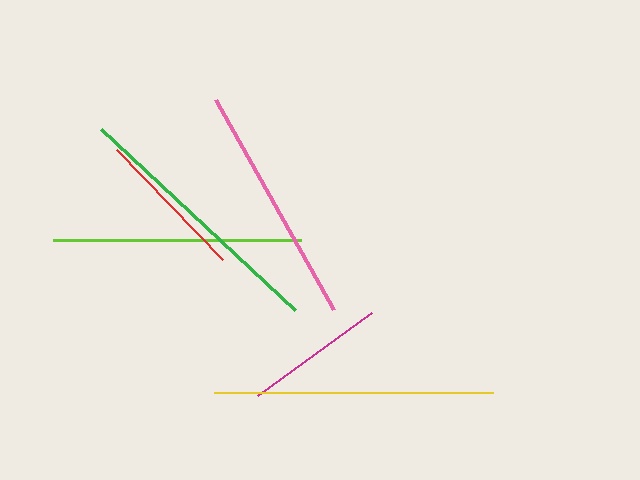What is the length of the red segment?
The red segment is approximately 153 pixels long.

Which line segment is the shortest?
The magenta line is the shortest at approximately 142 pixels.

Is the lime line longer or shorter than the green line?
The green line is longer than the lime line.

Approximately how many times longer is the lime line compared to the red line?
The lime line is approximately 1.6 times the length of the red line.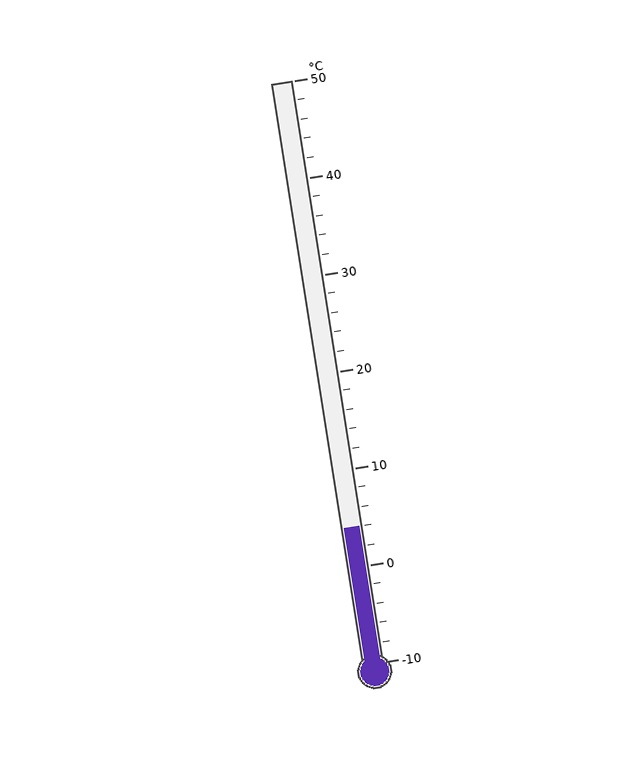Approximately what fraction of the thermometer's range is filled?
The thermometer is filled to approximately 25% of its range.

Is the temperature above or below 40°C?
The temperature is below 40°C.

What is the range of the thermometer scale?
The thermometer scale ranges from -10°C to 50°C.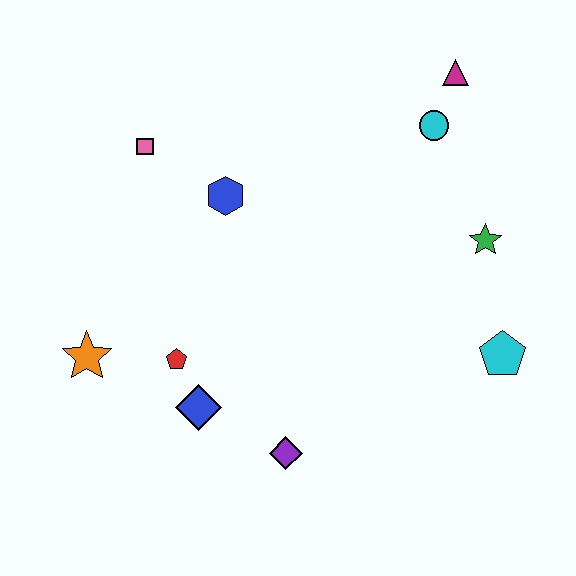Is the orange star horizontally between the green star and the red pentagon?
No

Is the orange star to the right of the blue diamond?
No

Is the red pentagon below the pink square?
Yes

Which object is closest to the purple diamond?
The blue diamond is closest to the purple diamond.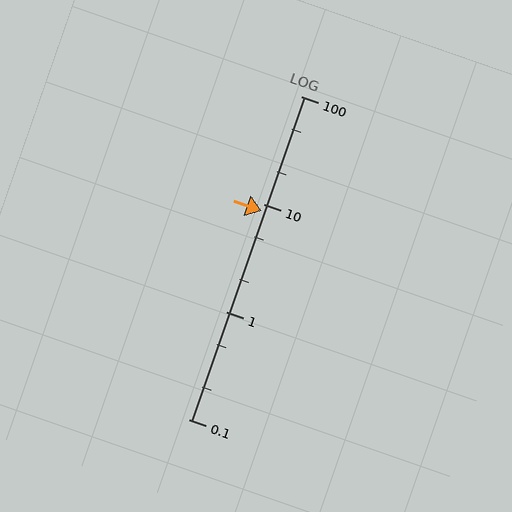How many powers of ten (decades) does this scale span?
The scale spans 3 decades, from 0.1 to 100.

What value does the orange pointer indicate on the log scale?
The pointer indicates approximately 8.6.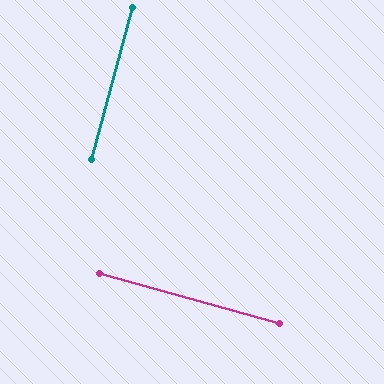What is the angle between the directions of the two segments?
Approximately 90 degrees.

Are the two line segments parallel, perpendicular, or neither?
Perpendicular — they meet at approximately 90°.